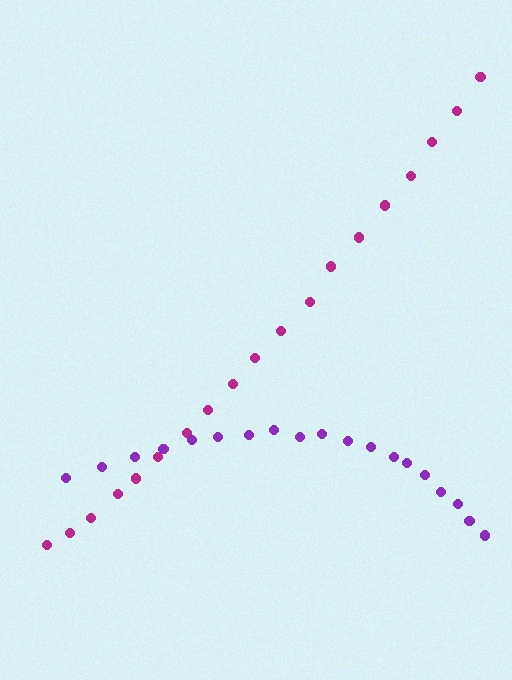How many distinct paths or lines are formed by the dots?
There are 2 distinct paths.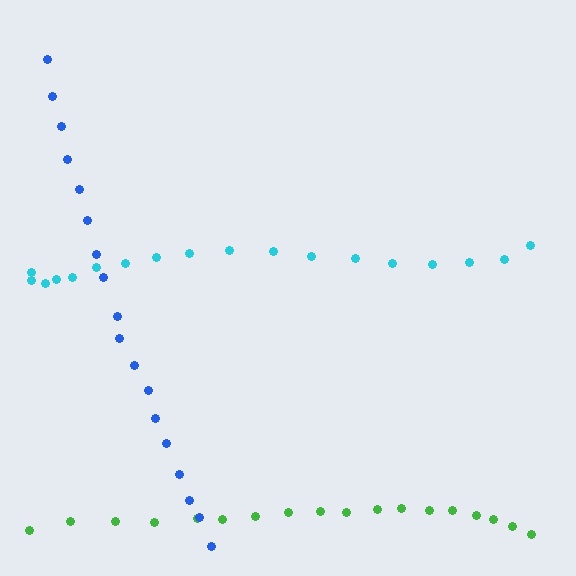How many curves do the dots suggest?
There are 3 distinct paths.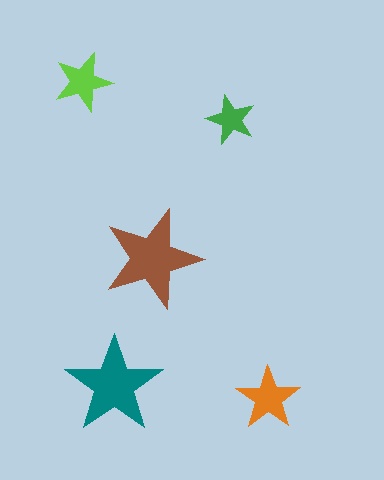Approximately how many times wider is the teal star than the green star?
About 2 times wider.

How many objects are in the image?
There are 5 objects in the image.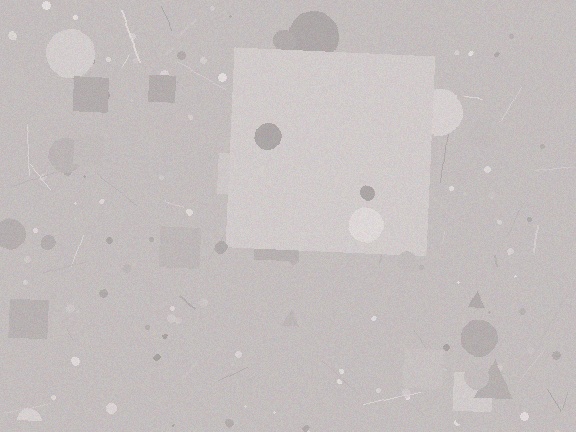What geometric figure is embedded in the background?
A square is embedded in the background.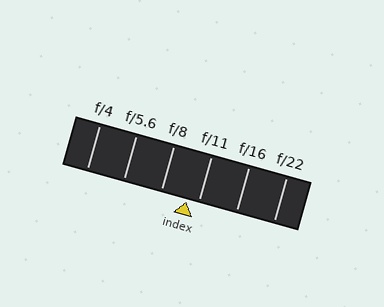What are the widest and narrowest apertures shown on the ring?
The widest aperture shown is f/4 and the narrowest is f/22.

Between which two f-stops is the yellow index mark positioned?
The index mark is between f/8 and f/11.